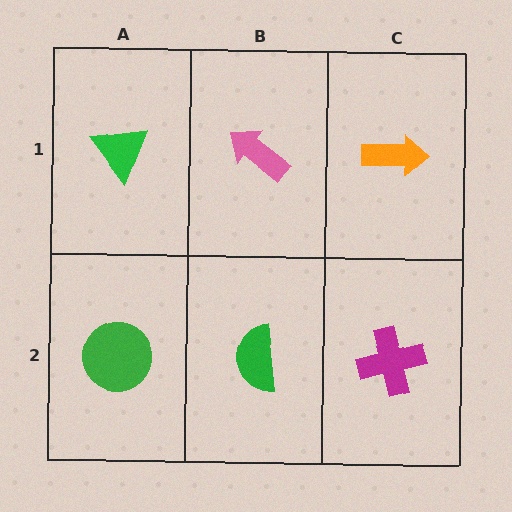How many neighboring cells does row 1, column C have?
2.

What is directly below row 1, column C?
A magenta cross.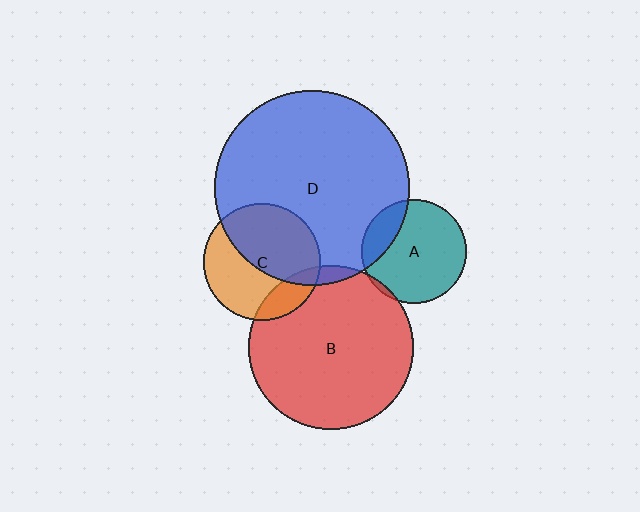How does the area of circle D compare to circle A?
Approximately 3.5 times.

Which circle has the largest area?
Circle D (blue).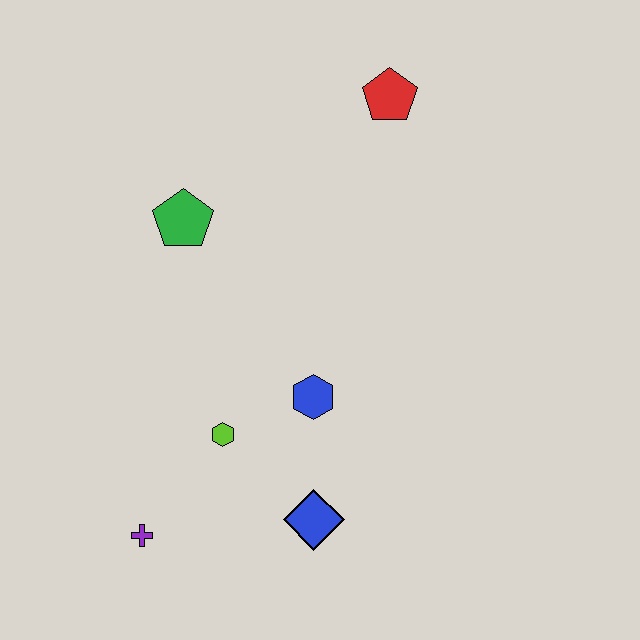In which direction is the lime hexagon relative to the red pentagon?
The lime hexagon is below the red pentagon.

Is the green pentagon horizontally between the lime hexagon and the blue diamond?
No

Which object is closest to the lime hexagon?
The blue hexagon is closest to the lime hexagon.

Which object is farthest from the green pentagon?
The blue diamond is farthest from the green pentagon.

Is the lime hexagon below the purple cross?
No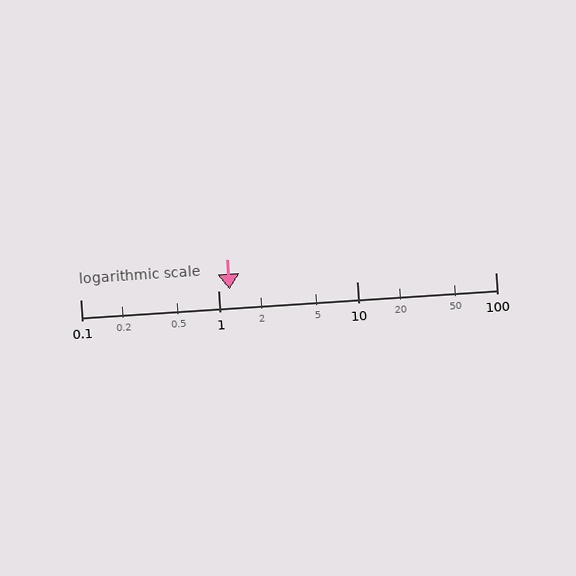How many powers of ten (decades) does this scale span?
The scale spans 3 decades, from 0.1 to 100.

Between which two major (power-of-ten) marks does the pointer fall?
The pointer is between 1 and 10.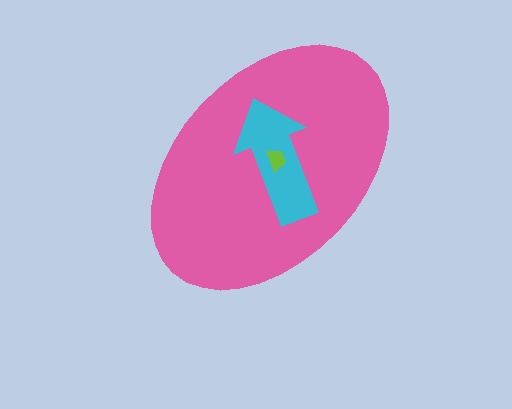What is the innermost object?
The lime trapezoid.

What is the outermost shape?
The pink ellipse.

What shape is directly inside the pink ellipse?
The cyan arrow.